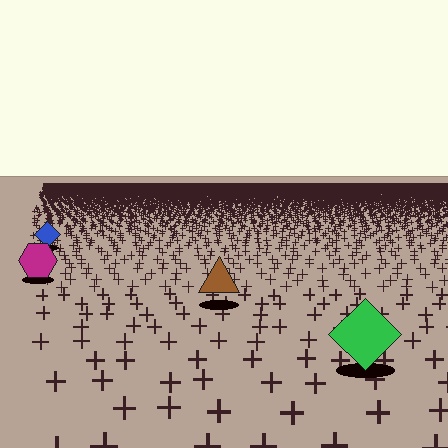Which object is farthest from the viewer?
The blue diamond is farthest from the viewer. It appears smaller and the ground texture around it is denser.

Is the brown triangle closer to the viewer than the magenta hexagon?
Yes. The brown triangle is closer — you can tell from the texture gradient: the ground texture is coarser near it.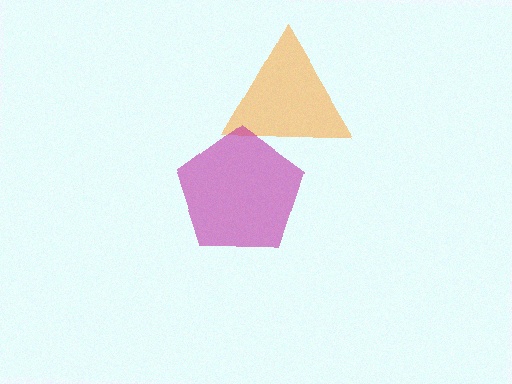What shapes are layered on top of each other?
The layered shapes are: an orange triangle, a magenta pentagon.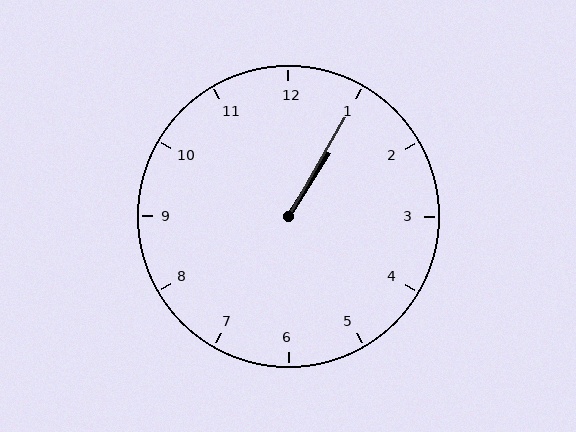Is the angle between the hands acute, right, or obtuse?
It is acute.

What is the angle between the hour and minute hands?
Approximately 2 degrees.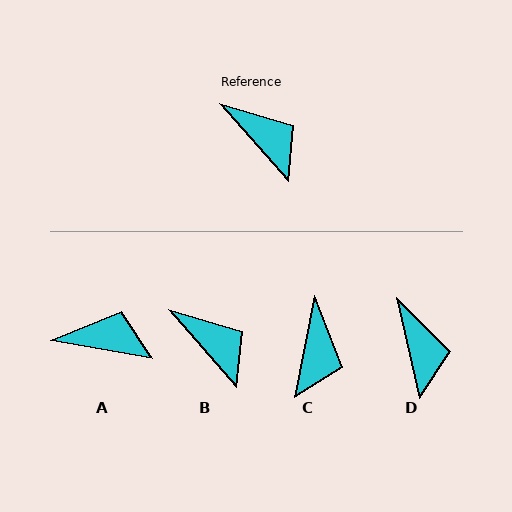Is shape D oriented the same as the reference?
No, it is off by about 28 degrees.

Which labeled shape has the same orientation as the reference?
B.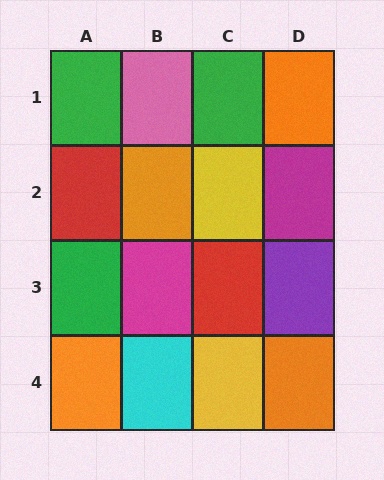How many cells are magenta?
2 cells are magenta.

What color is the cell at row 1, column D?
Orange.